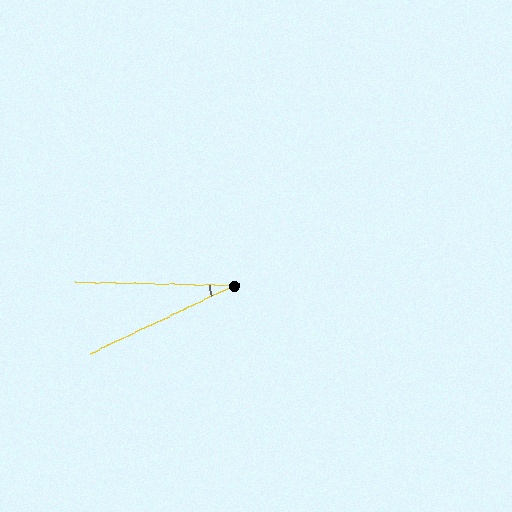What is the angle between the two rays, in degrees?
Approximately 26 degrees.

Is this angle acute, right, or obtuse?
It is acute.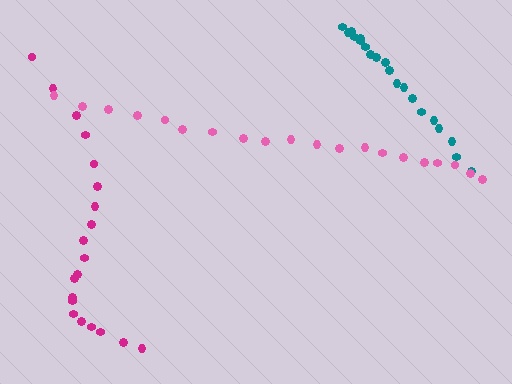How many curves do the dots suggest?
There are 3 distinct paths.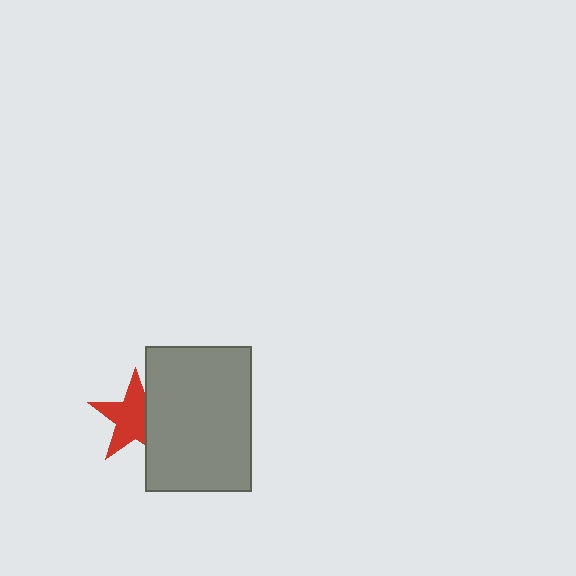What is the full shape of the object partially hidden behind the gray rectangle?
The partially hidden object is a red star.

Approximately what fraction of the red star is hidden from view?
Roughly 32% of the red star is hidden behind the gray rectangle.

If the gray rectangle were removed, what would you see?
You would see the complete red star.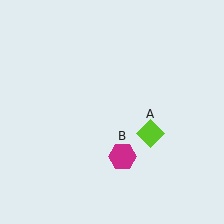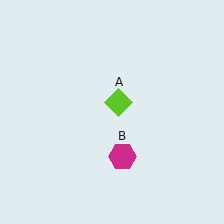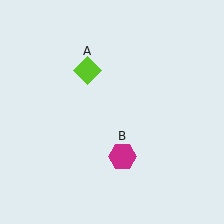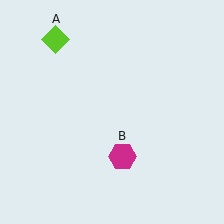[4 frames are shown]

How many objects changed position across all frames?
1 object changed position: lime diamond (object A).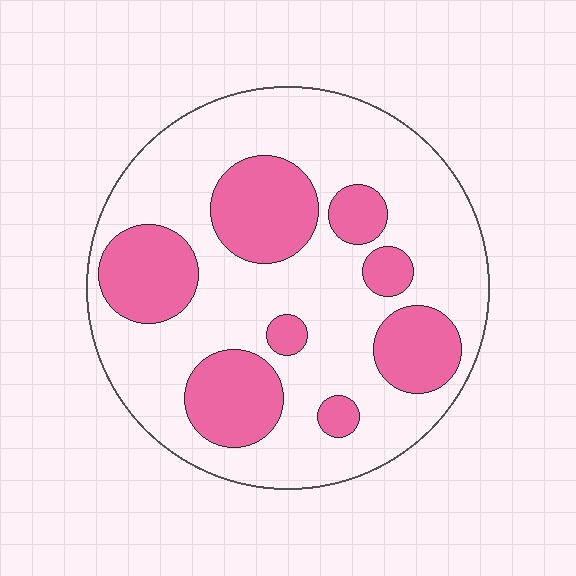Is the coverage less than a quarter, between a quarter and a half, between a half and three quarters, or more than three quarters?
Between a quarter and a half.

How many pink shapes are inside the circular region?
8.